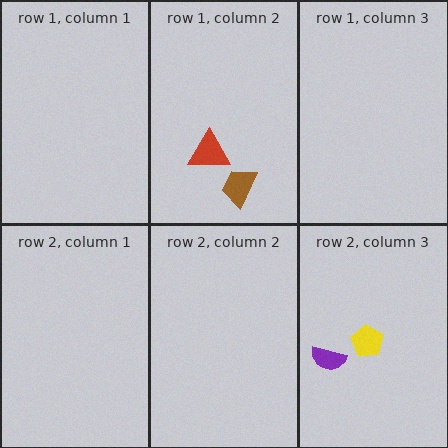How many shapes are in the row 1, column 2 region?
2.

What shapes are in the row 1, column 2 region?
The brown trapezoid, the red triangle.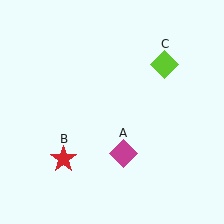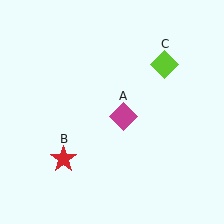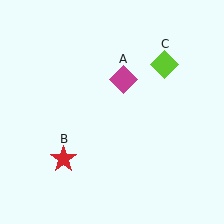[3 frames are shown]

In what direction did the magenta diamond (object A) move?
The magenta diamond (object A) moved up.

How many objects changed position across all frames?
1 object changed position: magenta diamond (object A).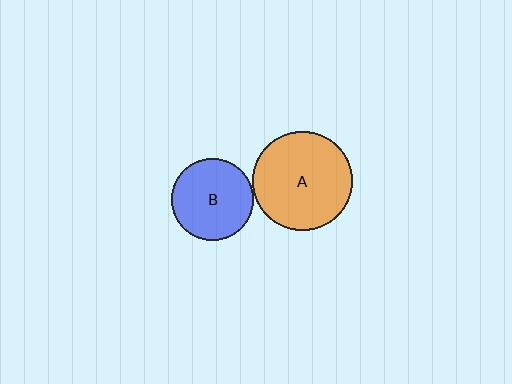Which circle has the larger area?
Circle A (orange).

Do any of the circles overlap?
No, none of the circles overlap.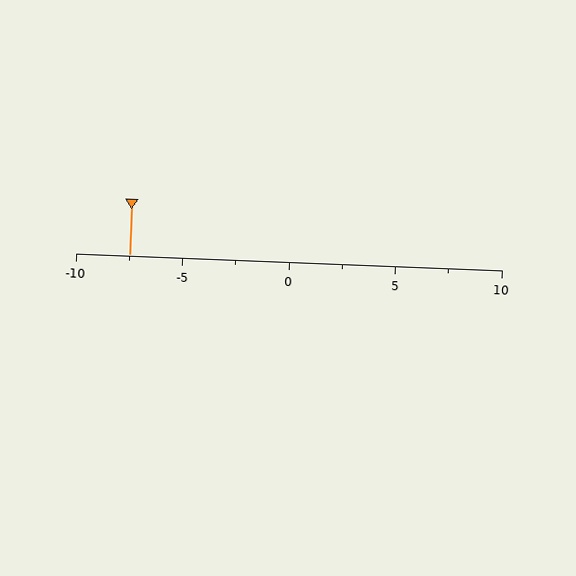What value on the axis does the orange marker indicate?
The marker indicates approximately -7.5.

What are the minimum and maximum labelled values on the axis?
The axis runs from -10 to 10.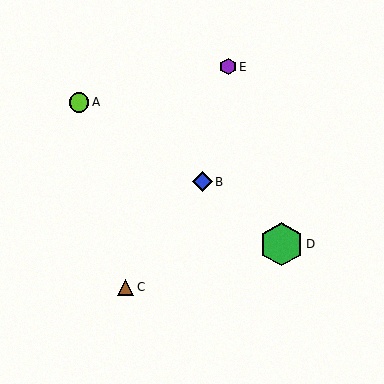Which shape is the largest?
The green hexagon (labeled D) is the largest.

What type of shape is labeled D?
Shape D is a green hexagon.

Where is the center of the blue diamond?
The center of the blue diamond is at (202, 182).